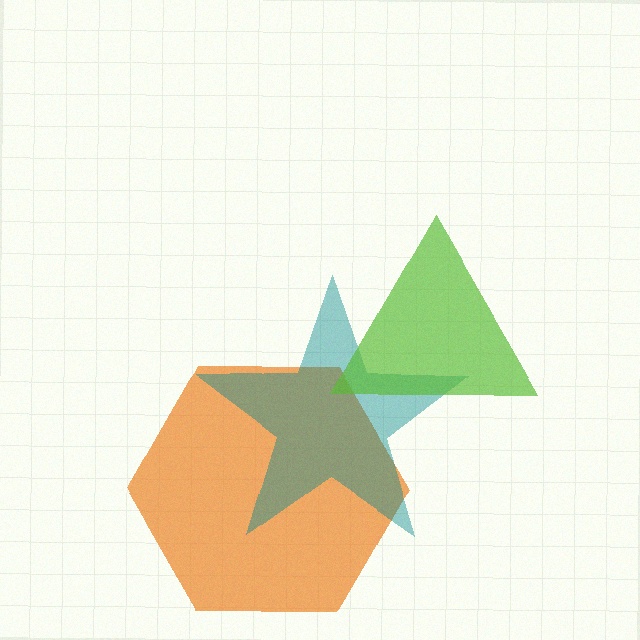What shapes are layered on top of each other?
The layered shapes are: an orange hexagon, a teal star, a lime triangle.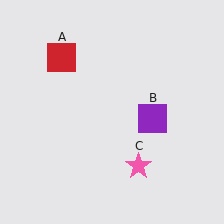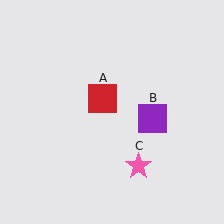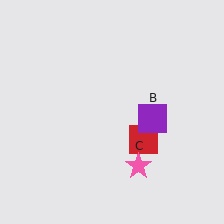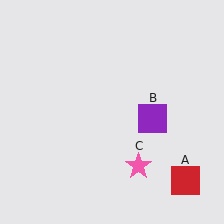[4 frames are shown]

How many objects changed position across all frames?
1 object changed position: red square (object A).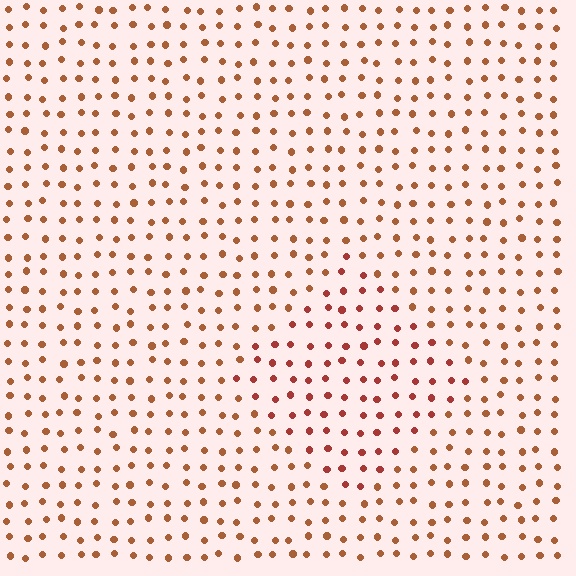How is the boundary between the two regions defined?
The boundary is defined purely by a slight shift in hue (about 22 degrees). Spacing, size, and orientation are identical on both sides.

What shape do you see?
I see a diamond.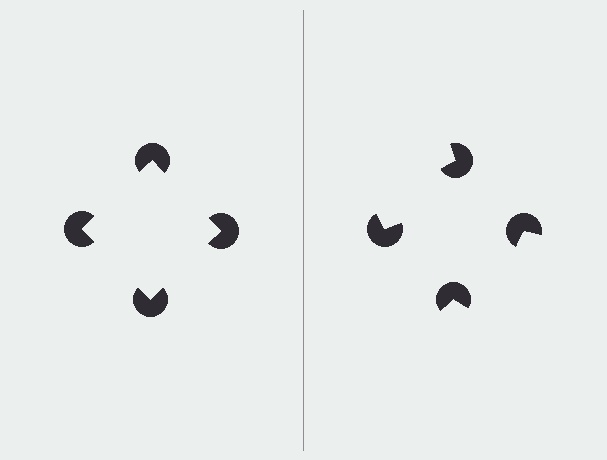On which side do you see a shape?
An illusory square appears on the left side. On the right side the wedge cuts are rotated, so no coherent shape forms.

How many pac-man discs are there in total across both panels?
8 — 4 on each side.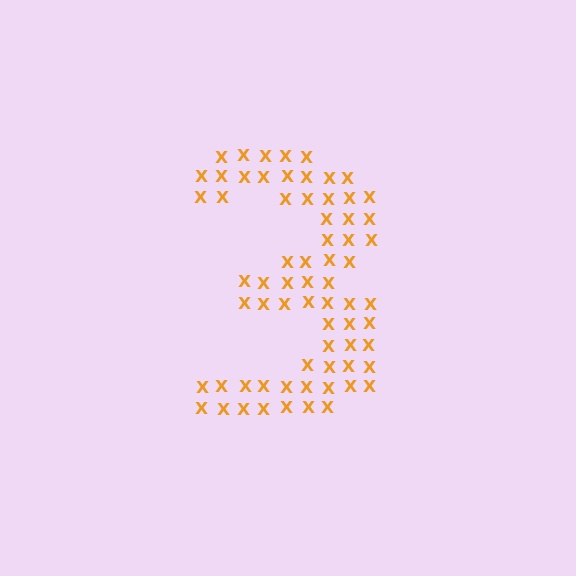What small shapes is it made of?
It is made of small letter X's.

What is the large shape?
The large shape is the digit 3.